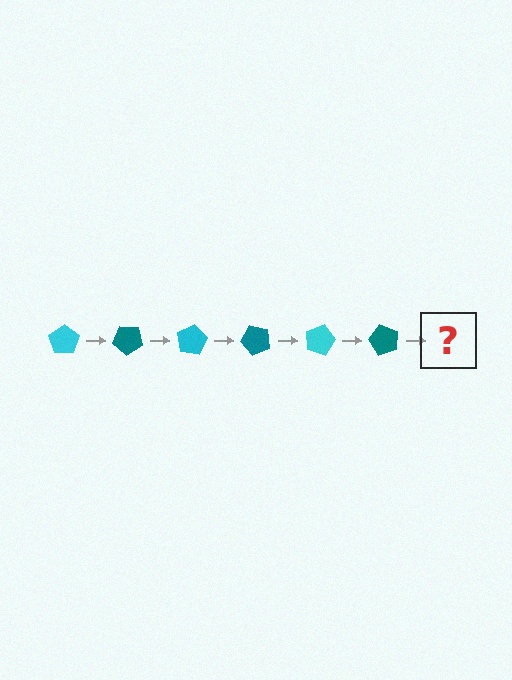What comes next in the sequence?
The next element should be a cyan pentagon, rotated 240 degrees from the start.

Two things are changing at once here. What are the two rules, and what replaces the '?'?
The two rules are that it rotates 40 degrees each step and the color cycles through cyan and teal. The '?' should be a cyan pentagon, rotated 240 degrees from the start.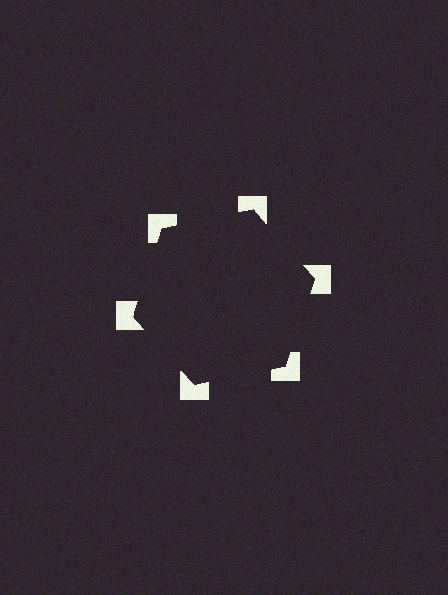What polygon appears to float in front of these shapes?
An illusory hexagon — its edges are inferred from the aligned wedge cuts in the notched squares, not physically drawn.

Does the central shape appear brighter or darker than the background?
It typically appears slightly darker than the background, even though no actual brightness change is drawn.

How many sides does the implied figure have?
6 sides.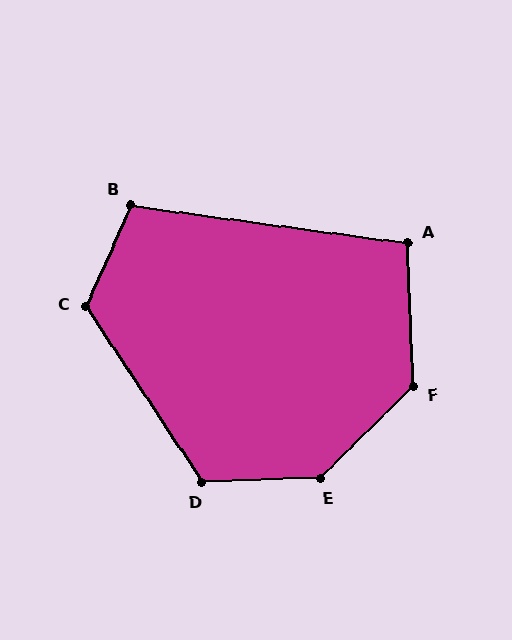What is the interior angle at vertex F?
Approximately 133 degrees (obtuse).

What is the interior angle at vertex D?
Approximately 122 degrees (obtuse).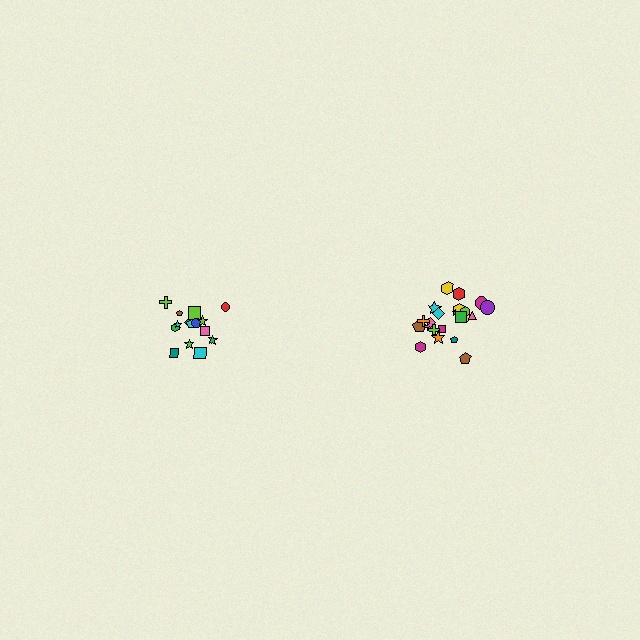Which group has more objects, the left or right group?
The right group.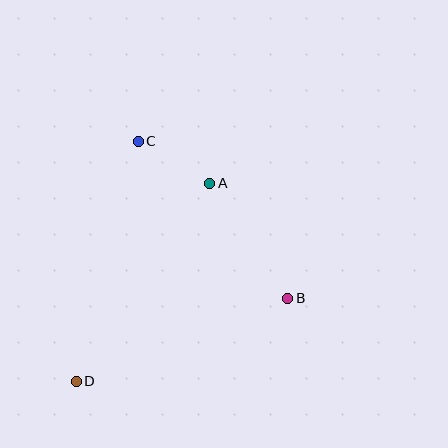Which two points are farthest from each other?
Points C and D are farthest from each other.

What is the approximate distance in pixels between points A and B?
The distance between A and B is approximately 139 pixels.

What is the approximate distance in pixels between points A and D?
The distance between A and D is approximately 238 pixels.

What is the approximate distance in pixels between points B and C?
The distance between B and C is approximately 217 pixels.